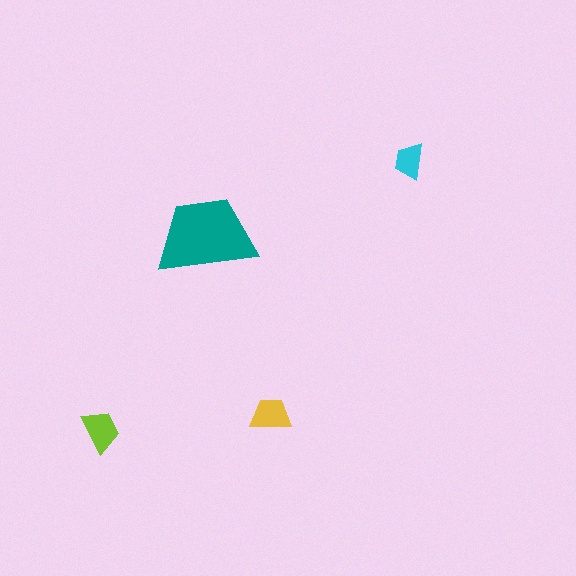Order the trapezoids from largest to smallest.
the teal one, the lime one, the yellow one, the cyan one.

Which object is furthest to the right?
The cyan trapezoid is rightmost.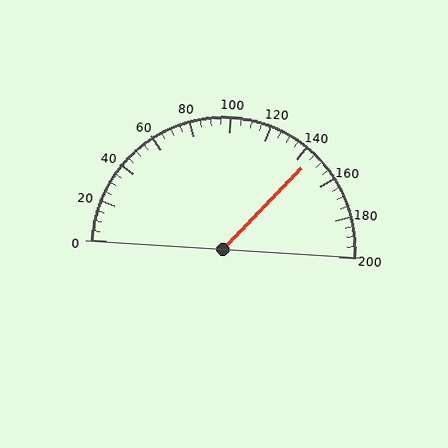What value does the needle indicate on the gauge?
The needle indicates approximately 145.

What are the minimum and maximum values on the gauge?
The gauge ranges from 0 to 200.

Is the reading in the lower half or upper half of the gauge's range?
The reading is in the upper half of the range (0 to 200).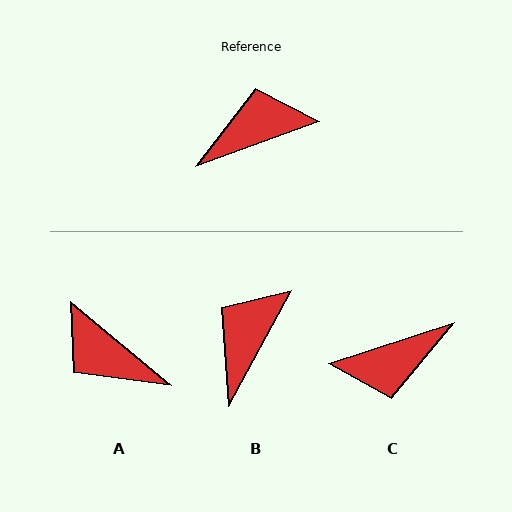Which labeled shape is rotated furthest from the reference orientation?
C, about 178 degrees away.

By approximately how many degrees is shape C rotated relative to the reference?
Approximately 178 degrees counter-clockwise.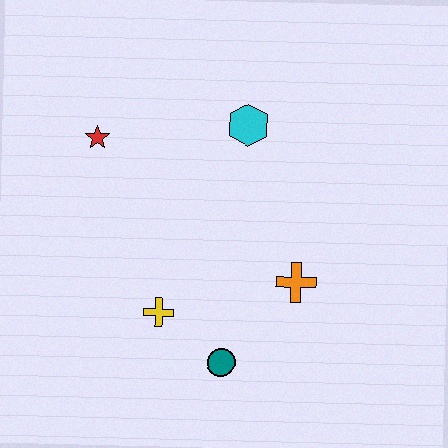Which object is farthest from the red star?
The teal circle is farthest from the red star.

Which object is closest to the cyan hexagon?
The red star is closest to the cyan hexagon.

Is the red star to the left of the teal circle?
Yes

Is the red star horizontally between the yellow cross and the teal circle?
No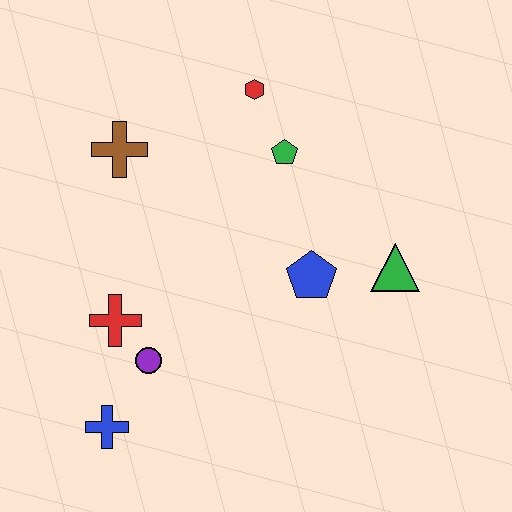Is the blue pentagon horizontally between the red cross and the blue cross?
No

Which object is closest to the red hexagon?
The green pentagon is closest to the red hexagon.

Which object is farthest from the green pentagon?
The blue cross is farthest from the green pentagon.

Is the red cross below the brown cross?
Yes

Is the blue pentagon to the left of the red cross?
No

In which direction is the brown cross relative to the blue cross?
The brown cross is above the blue cross.